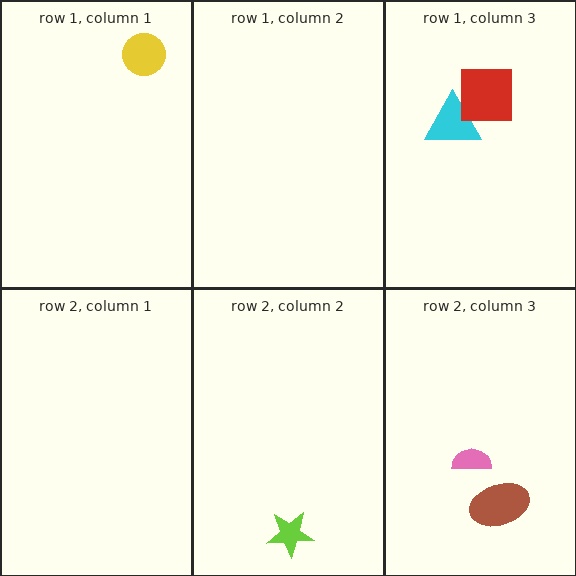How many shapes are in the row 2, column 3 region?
2.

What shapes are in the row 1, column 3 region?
The cyan triangle, the red square.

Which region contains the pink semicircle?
The row 2, column 3 region.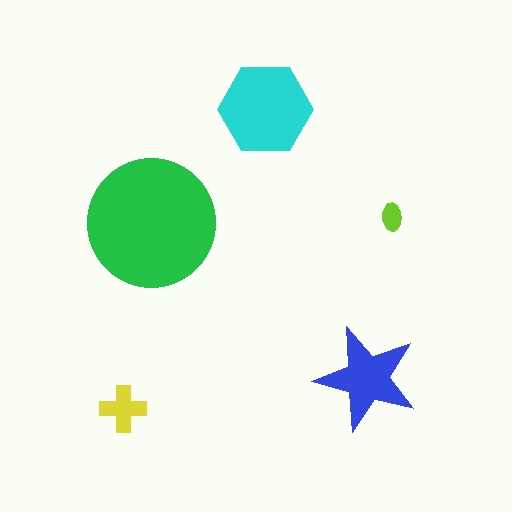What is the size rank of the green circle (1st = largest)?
1st.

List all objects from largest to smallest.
The green circle, the cyan hexagon, the blue star, the yellow cross, the lime ellipse.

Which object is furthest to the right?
The lime ellipse is rightmost.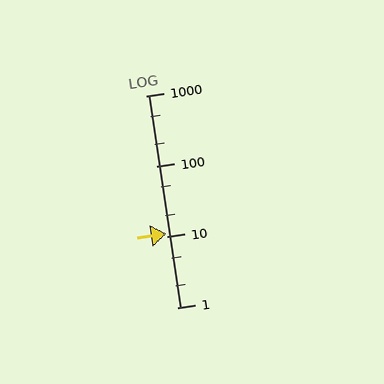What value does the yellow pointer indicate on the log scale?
The pointer indicates approximately 11.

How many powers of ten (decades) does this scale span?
The scale spans 3 decades, from 1 to 1000.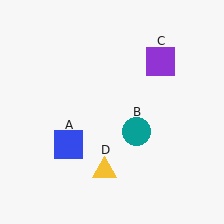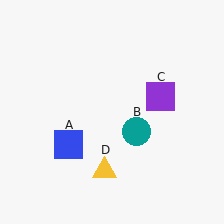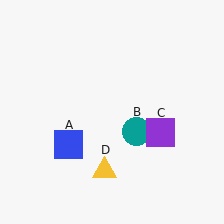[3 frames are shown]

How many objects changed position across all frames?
1 object changed position: purple square (object C).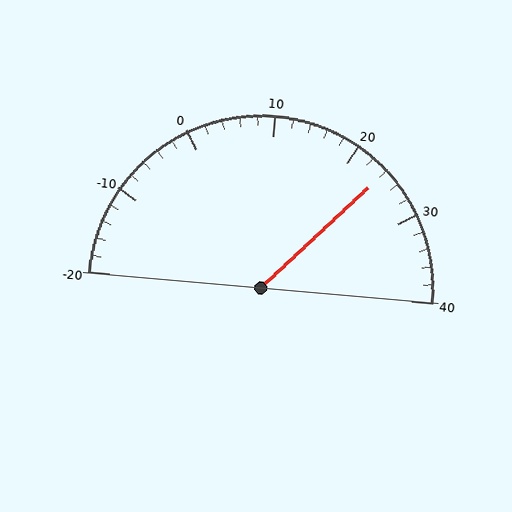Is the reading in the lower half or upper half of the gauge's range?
The reading is in the upper half of the range (-20 to 40).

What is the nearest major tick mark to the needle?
The nearest major tick mark is 20.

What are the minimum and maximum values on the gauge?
The gauge ranges from -20 to 40.